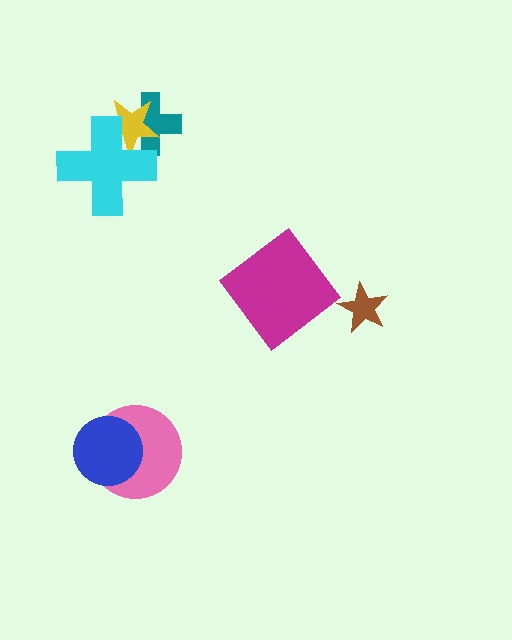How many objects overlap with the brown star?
0 objects overlap with the brown star.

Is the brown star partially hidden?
No, no other shape covers it.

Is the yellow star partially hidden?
Yes, it is partially covered by another shape.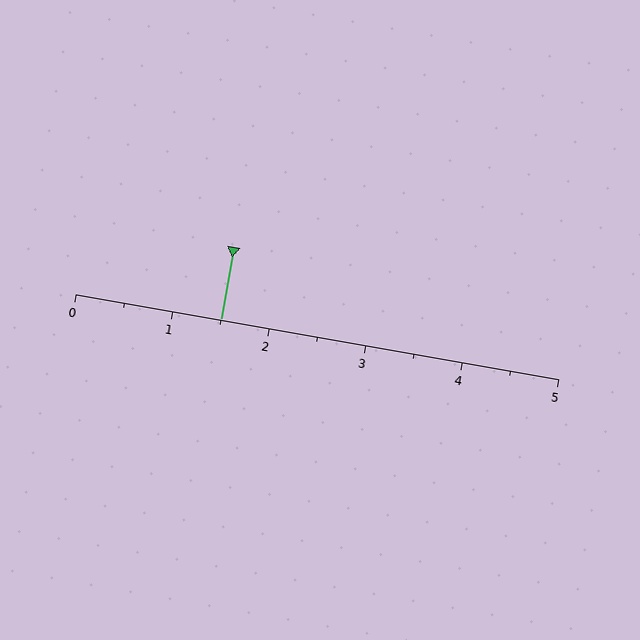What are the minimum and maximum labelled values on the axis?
The axis runs from 0 to 5.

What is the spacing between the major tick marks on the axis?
The major ticks are spaced 1 apart.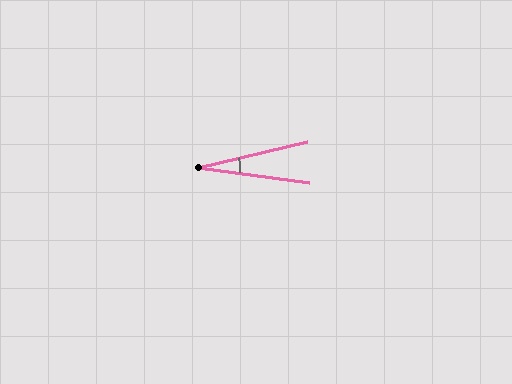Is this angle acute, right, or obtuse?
It is acute.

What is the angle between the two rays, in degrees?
Approximately 21 degrees.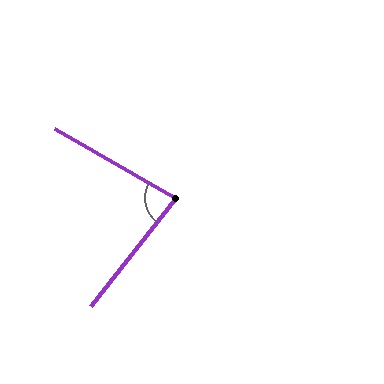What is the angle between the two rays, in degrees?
Approximately 82 degrees.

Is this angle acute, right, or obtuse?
It is acute.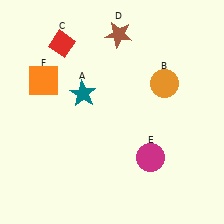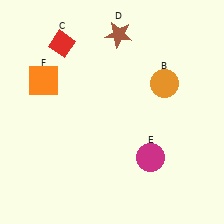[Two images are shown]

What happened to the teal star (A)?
The teal star (A) was removed in Image 2. It was in the top-left area of Image 1.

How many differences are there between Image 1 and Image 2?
There is 1 difference between the two images.